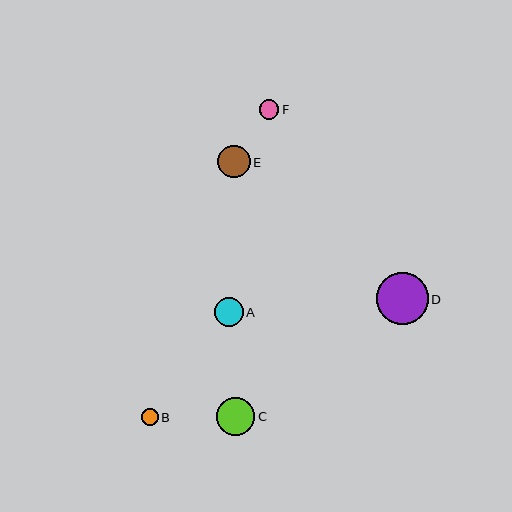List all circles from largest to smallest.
From largest to smallest: D, C, E, A, F, B.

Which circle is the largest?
Circle D is the largest with a size of approximately 52 pixels.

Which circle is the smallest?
Circle B is the smallest with a size of approximately 17 pixels.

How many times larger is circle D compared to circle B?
Circle D is approximately 3.1 times the size of circle B.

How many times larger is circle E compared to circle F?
Circle E is approximately 1.7 times the size of circle F.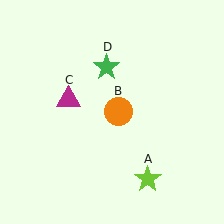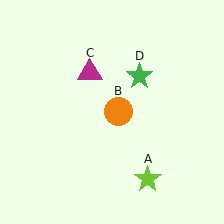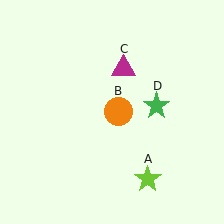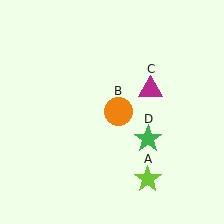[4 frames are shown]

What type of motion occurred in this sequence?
The magenta triangle (object C), green star (object D) rotated clockwise around the center of the scene.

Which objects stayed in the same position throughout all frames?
Lime star (object A) and orange circle (object B) remained stationary.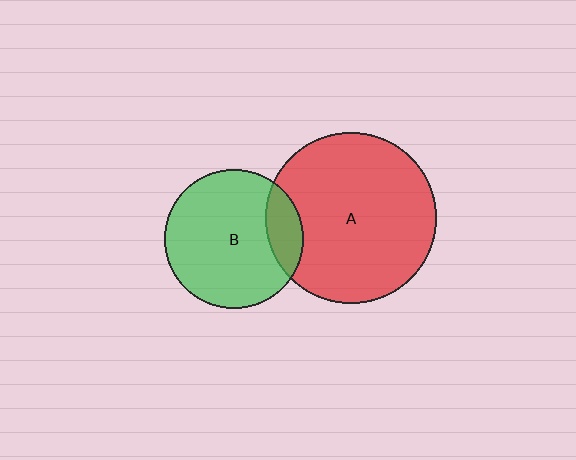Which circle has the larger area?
Circle A (red).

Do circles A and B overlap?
Yes.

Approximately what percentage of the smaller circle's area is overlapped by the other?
Approximately 15%.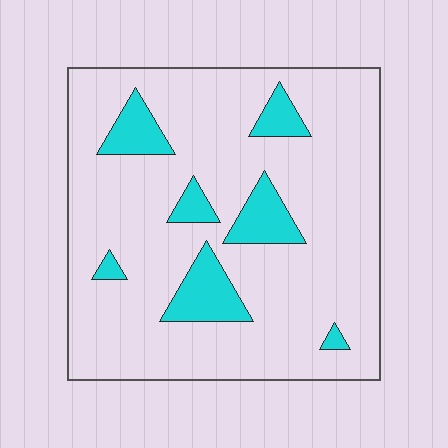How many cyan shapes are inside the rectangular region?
7.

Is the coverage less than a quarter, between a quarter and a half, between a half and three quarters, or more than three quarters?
Less than a quarter.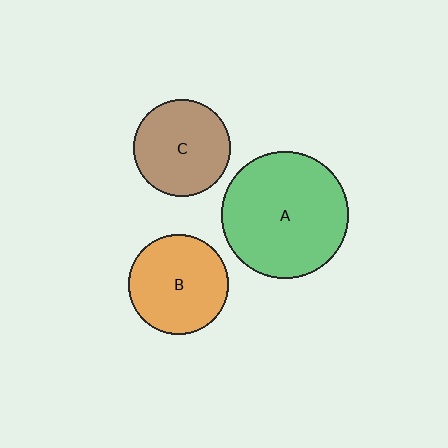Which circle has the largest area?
Circle A (green).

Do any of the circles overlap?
No, none of the circles overlap.